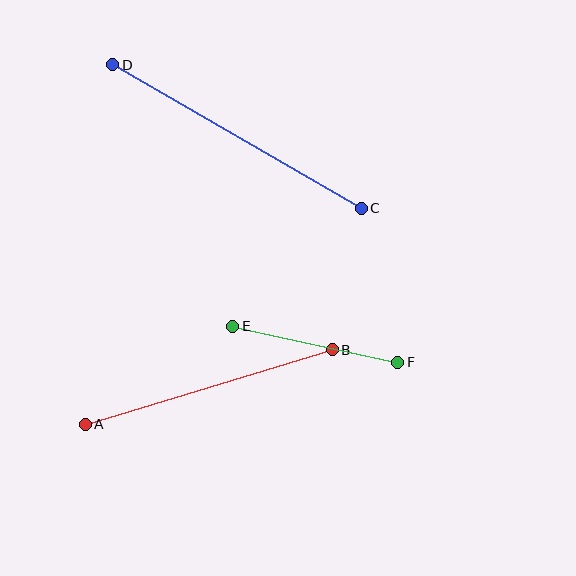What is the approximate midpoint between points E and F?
The midpoint is at approximately (315, 344) pixels.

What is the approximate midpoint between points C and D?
The midpoint is at approximately (237, 137) pixels.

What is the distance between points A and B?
The distance is approximately 258 pixels.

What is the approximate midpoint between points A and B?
The midpoint is at approximately (209, 387) pixels.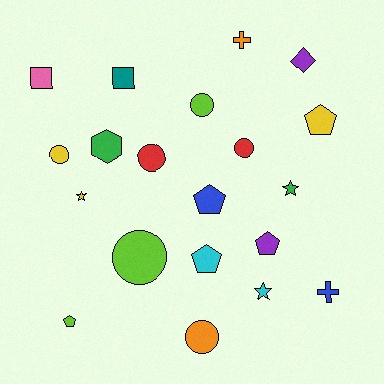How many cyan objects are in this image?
There are 2 cyan objects.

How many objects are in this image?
There are 20 objects.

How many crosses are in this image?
There are 2 crosses.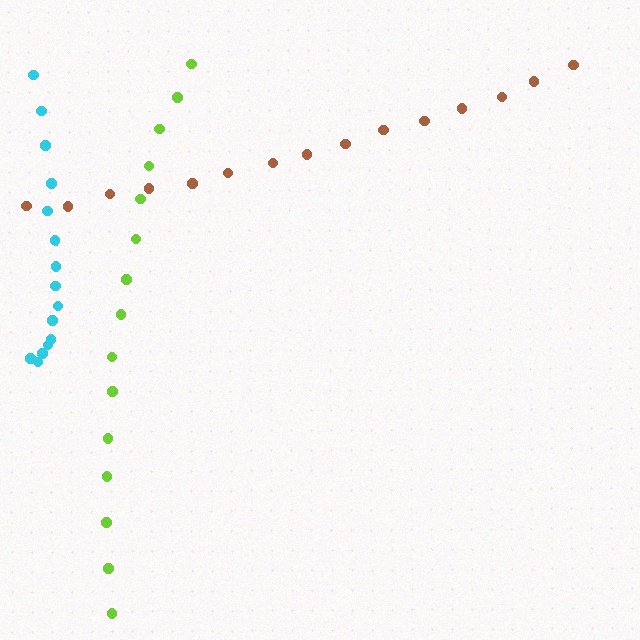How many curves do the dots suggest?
There are 3 distinct paths.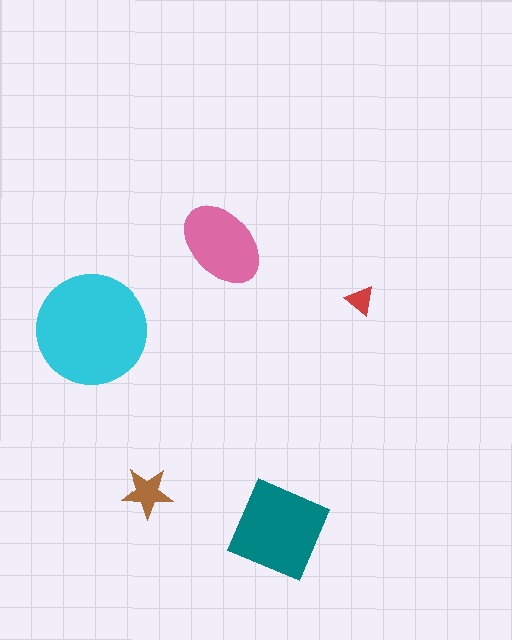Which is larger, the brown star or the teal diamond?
The teal diamond.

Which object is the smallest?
The red triangle.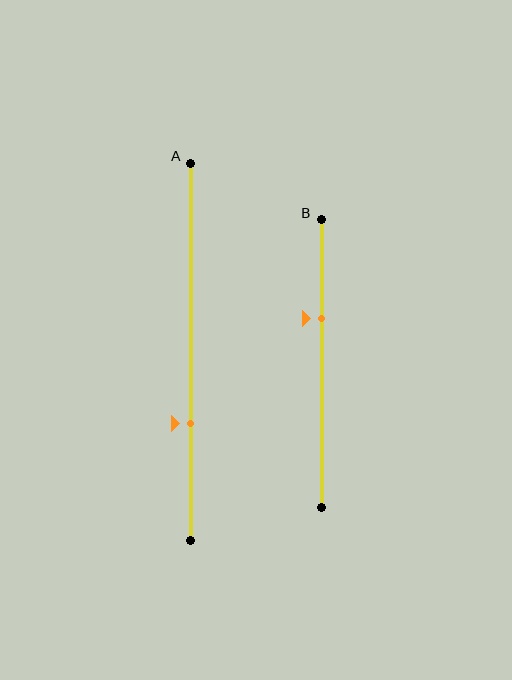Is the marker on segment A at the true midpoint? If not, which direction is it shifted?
No, the marker on segment A is shifted downward by about 19% of the segment length.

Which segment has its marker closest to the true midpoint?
Segment B has its marker closest to the true midpoint.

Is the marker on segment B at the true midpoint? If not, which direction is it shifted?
No, the marker on segment B is shifted upward by about 16% of the segment length.